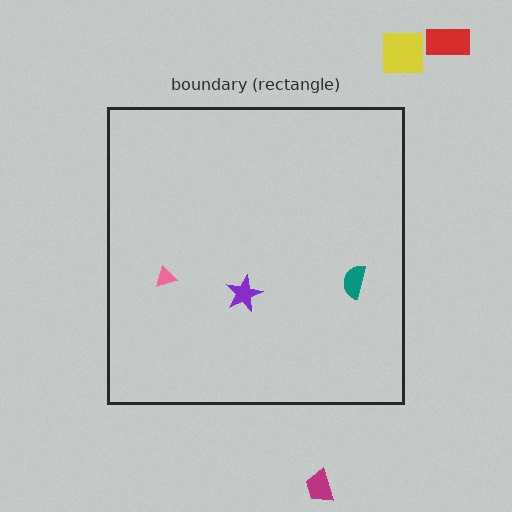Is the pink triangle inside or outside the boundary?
Inside.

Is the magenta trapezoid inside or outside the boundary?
Outside.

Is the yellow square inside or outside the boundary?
Outside.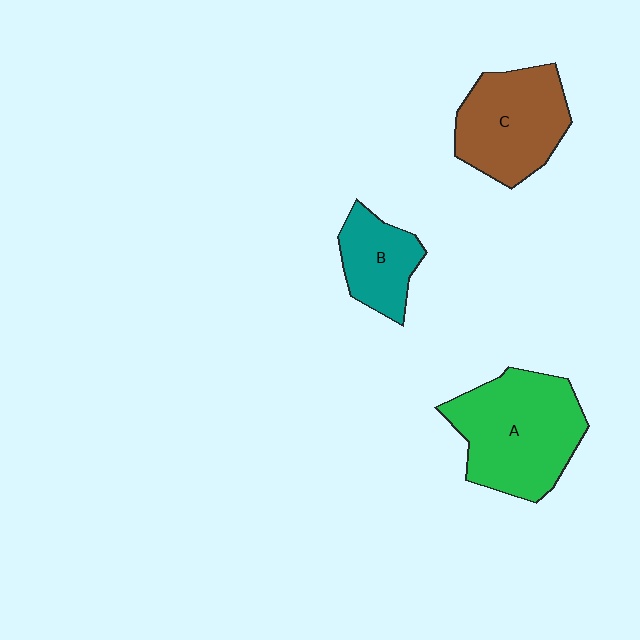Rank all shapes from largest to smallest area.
From largest to smallest: A (green), C (brown), B (teal).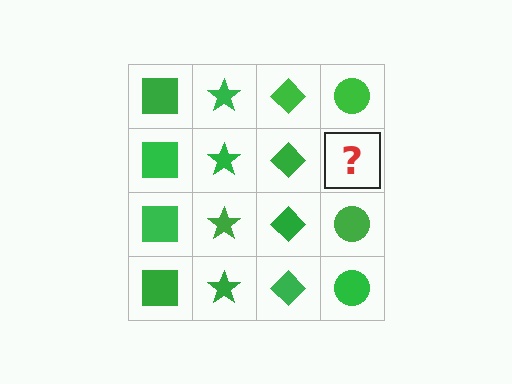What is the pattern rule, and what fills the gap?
The rule is that each column has a consistent shape. The gap should be filled with a green circle.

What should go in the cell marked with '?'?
The missing cell should contain a green circle.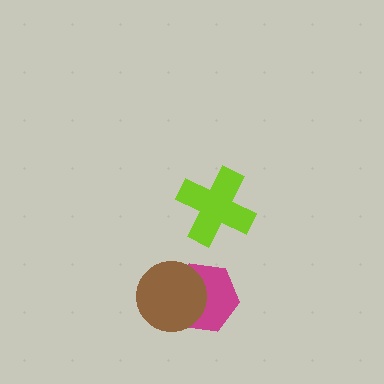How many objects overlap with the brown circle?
1 object overlaps with the brown circle.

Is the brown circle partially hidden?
No, no other shape covers it.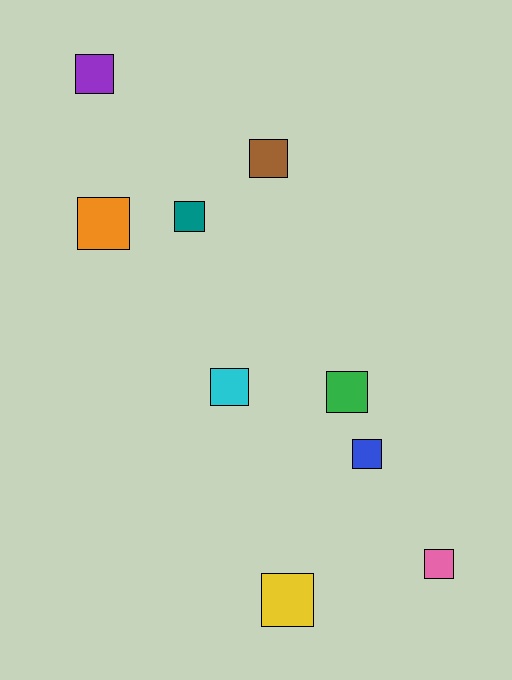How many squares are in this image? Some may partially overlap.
There are 9 squares.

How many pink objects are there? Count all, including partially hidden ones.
There is 1 pink object.